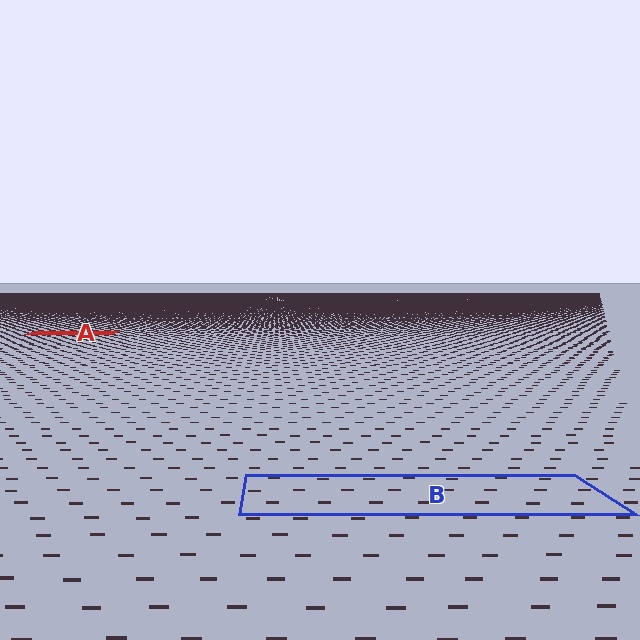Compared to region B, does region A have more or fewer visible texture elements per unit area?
Region A has more texture elements per unit area — they are packed more densely because it is farther away.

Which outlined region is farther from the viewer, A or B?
Region A is farther from the viewer — the texture elements inside it appear smaller and more densely packed.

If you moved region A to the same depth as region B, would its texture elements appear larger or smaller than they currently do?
They would appear larger. At a closer depth, the same texture elements are projected at a bigger on-screen size.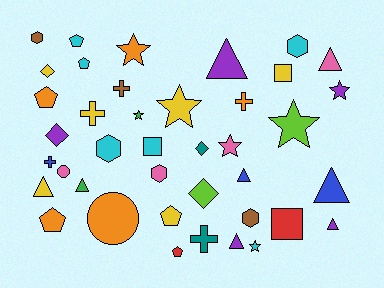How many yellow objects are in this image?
There are 6 yellow objects.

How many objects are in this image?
There are 40 objects.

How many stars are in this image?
There are 7 stars.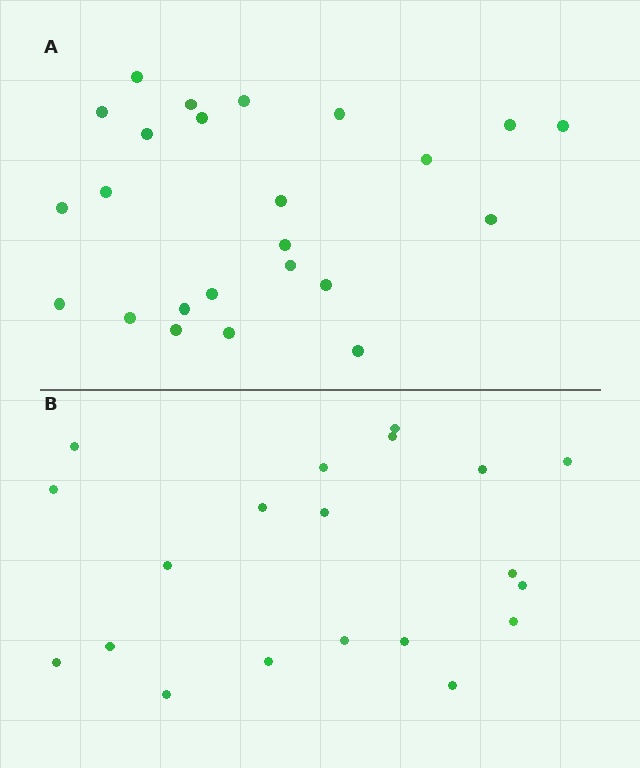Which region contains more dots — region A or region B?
Region A (the top region) has more dots.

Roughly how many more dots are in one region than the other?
Region A has about 4 more dots than region B.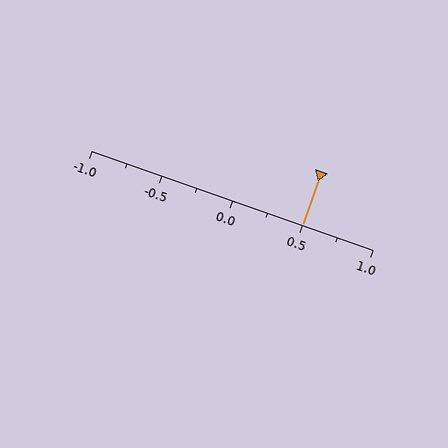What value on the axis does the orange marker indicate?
The marker indicates approximately 0.5.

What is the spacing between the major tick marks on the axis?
The major ticks are spaced 0.5 apart.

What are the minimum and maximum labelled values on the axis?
The axis runs from -1.0 to 1.0.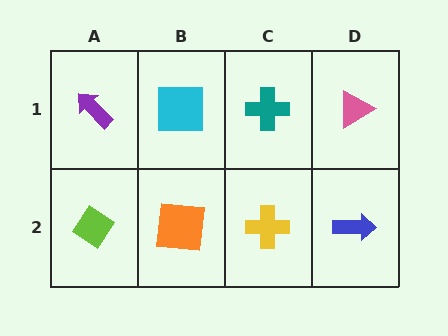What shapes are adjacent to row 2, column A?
A purple arrow (row 1, column A), an orange square (row 2, column B).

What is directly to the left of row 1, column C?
A cyan square.